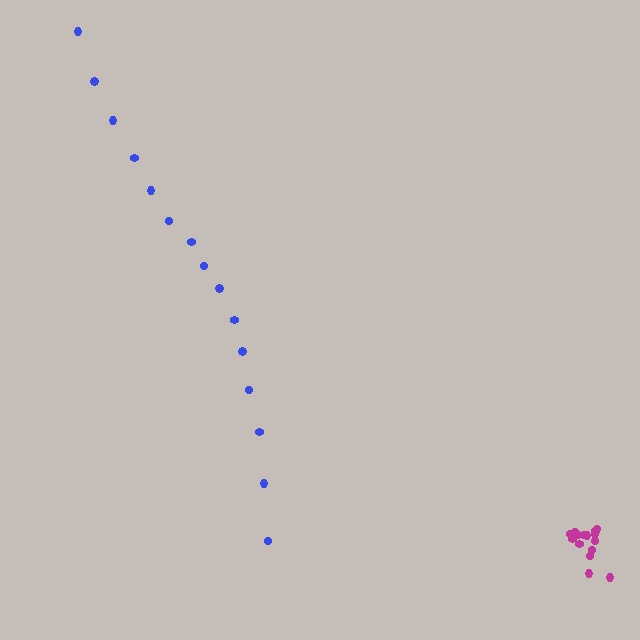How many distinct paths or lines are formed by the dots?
There are 2 distinct paths.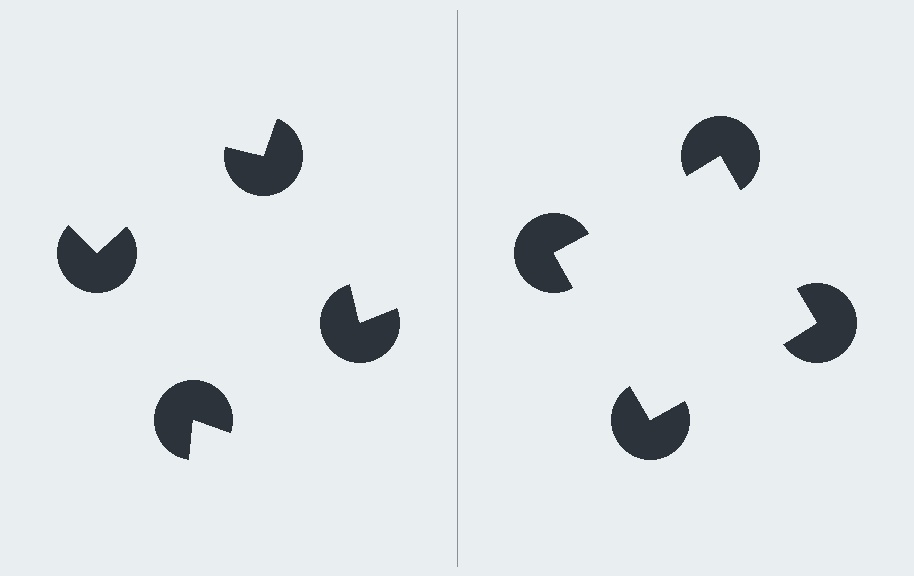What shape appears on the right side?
An illusory square.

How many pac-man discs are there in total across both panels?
8 — 4 on each side.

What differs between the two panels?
The pac-man discs are positioned identically on both sides; only the wedge orientations differ. On the right they align to a square; on the left they are misaligned.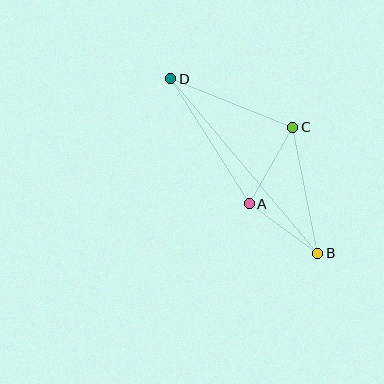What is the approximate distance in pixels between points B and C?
The distance between B and C is approximately 128 pixels.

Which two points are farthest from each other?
Points B and D are farthest from each other.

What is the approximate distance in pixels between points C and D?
The distance between C and D is approximately 132 pixels.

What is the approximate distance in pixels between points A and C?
The distance between A and C is approximately 88 pixels.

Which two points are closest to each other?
Points A and B are closest to each other.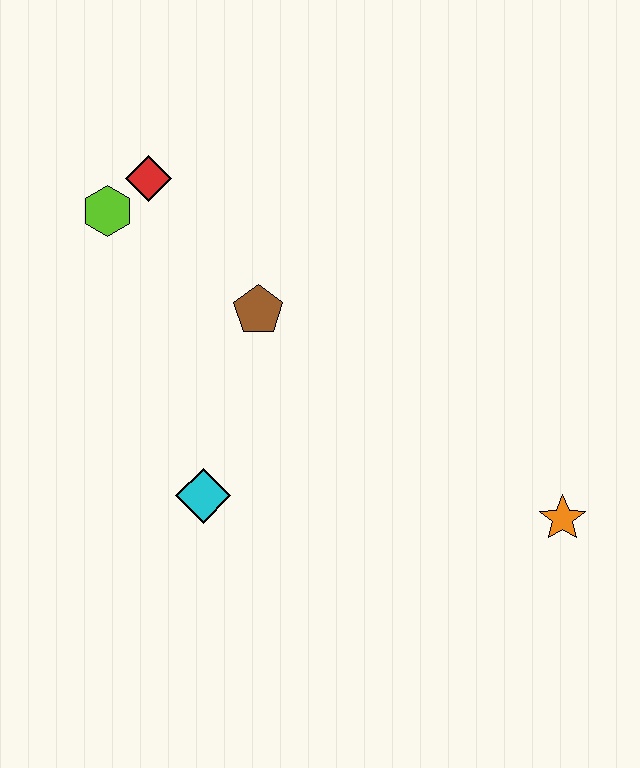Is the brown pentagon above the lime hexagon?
No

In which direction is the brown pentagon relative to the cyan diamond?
The brown pentagon is above the cyan diamond.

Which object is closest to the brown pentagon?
The red diamond is closest to the brown pentagon.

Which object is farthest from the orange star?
The lime hexagon is farthest from the orange star.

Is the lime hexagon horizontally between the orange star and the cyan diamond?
No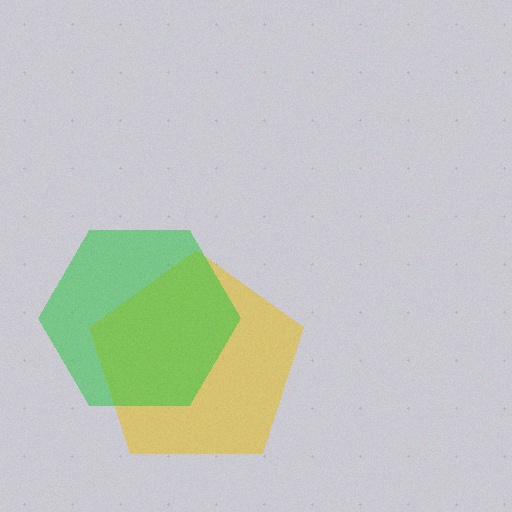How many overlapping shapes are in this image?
There are 2 overlapping shapes in the image.